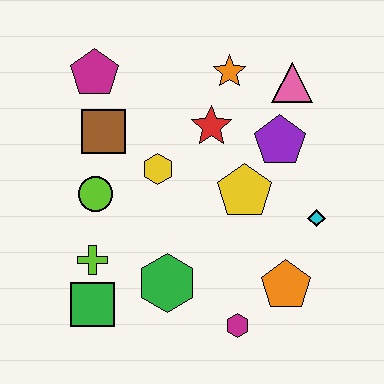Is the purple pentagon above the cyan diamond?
Yes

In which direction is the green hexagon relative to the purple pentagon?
The green hexagon is below the purple pentagon.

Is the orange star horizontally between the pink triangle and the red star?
Yes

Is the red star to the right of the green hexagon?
Yes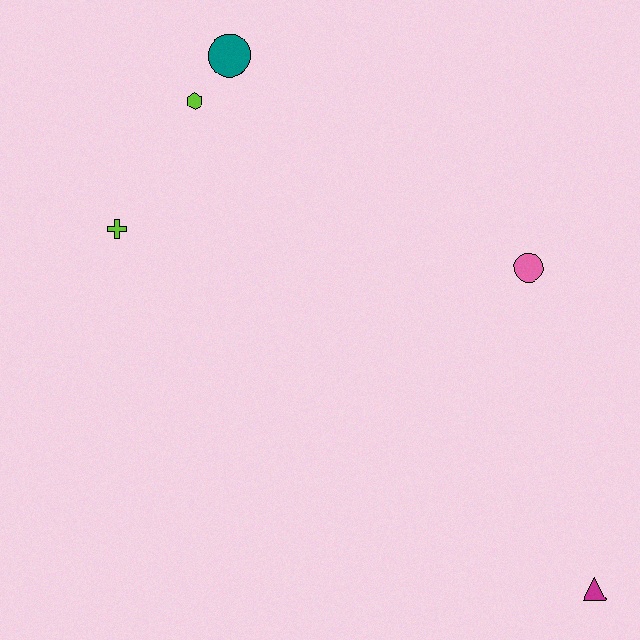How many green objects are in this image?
There are no green objects.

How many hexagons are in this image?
There is 1 hexagon.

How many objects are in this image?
There are 5 objects.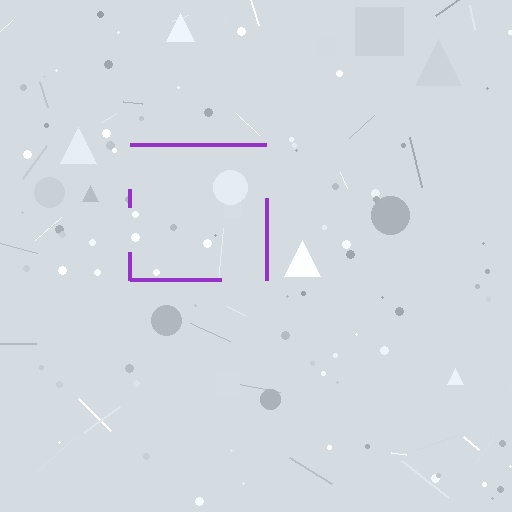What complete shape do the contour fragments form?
The contour fragments form a square.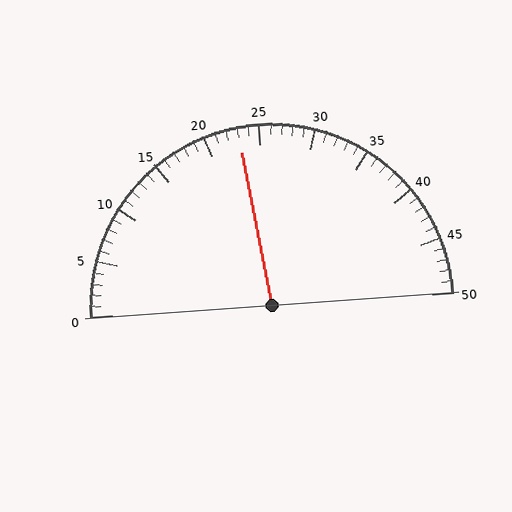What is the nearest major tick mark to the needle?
The nearest major tick mark is 25.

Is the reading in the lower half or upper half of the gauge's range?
The reading is in the lower half of the range (0 to 50).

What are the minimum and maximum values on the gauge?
The gauge ranges from 0 to 50.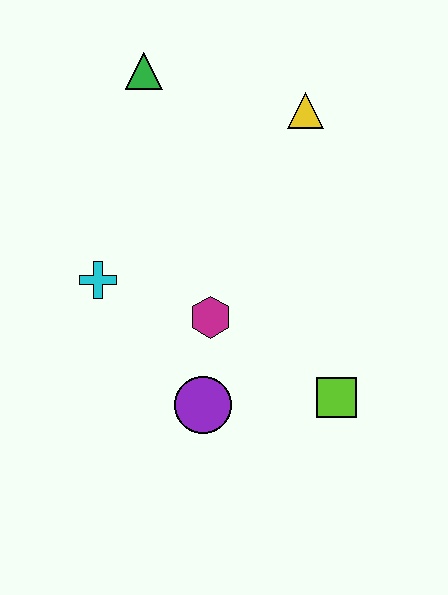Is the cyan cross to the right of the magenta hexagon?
No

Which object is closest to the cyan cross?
The magenta hexagon is closest to the cyan cross.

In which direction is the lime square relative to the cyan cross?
The lime square is to the right of the cyan cross.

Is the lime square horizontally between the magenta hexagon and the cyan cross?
No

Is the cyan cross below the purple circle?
No